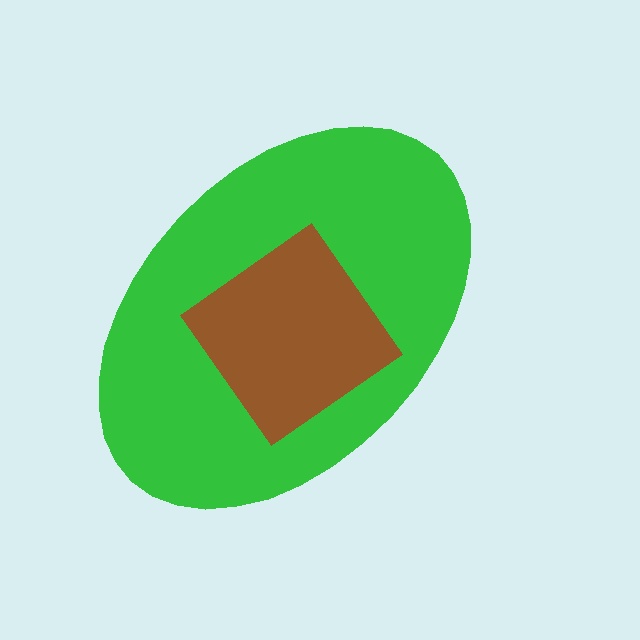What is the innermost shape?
The brown diamond.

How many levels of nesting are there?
2.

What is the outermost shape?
The green ellipse.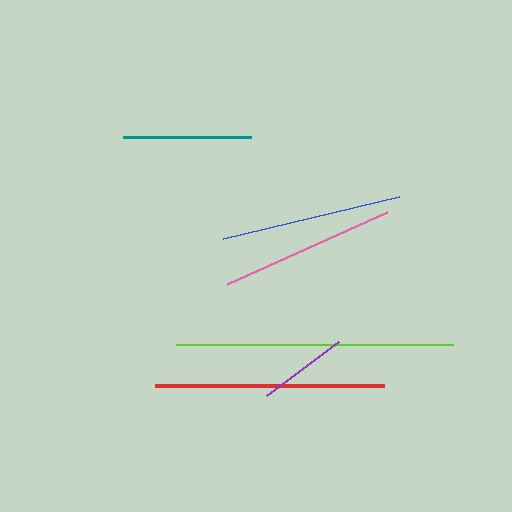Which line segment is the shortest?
The purple line is the shortest at approximately 90 pixels.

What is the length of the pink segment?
The pink segment is approximately 175 pixels long.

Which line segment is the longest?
The lime line is the longest at approximately 276 pixels.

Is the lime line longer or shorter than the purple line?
The lime line is longer than the purple line.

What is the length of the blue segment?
The blue segment is approximately 180 pixels long.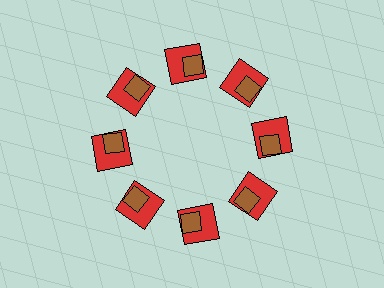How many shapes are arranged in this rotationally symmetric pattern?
There are 16 shapes, arranged in 8 groups of 2.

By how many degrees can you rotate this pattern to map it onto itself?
The pattern maps onto itself every 45 degrees of rotation.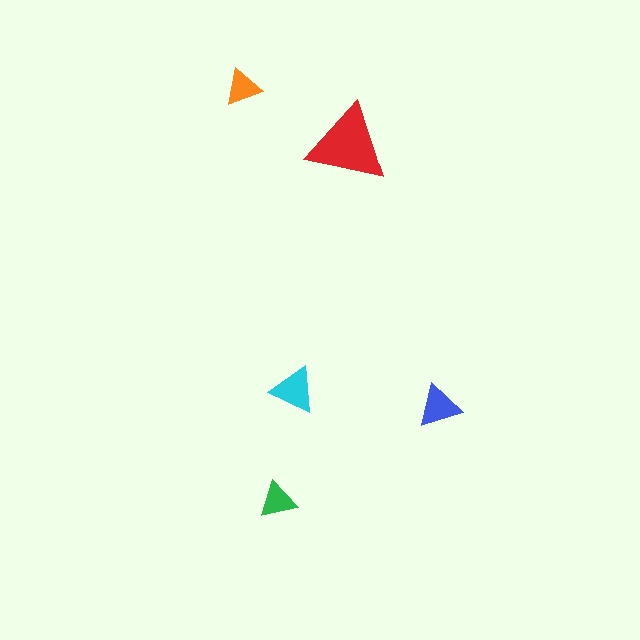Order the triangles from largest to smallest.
the red one, the cyan one, the blue one, the green one, the orange one.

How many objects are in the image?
There are 5 objects in the image.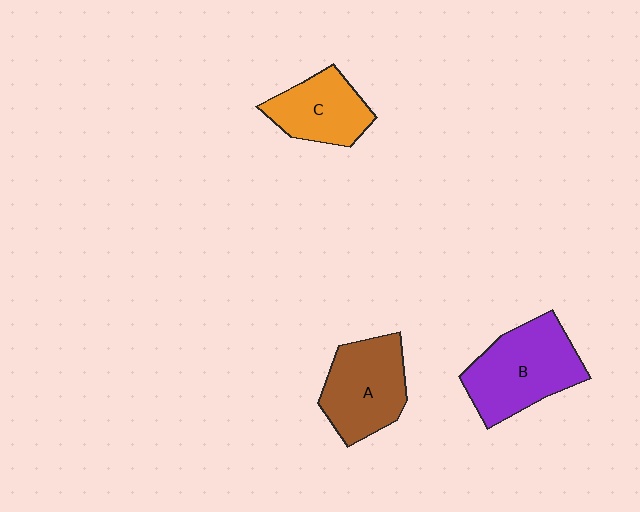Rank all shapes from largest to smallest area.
From largest to smallest: B (purple), A (brown), C (orange).